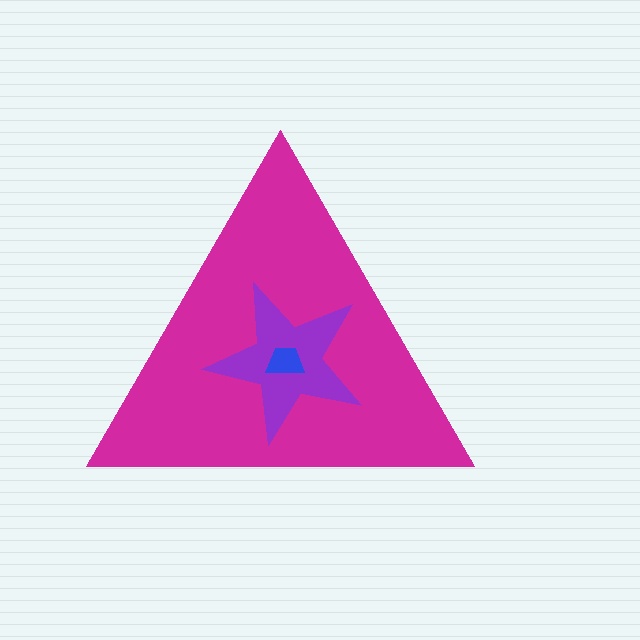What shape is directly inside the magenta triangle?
The purple star.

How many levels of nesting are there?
3.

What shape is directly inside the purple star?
The blue trapezoid.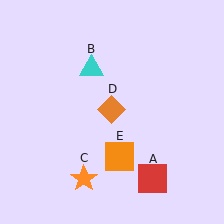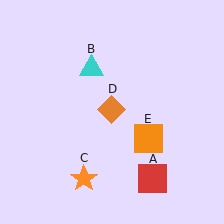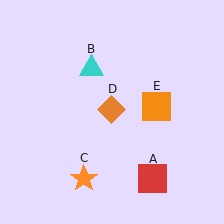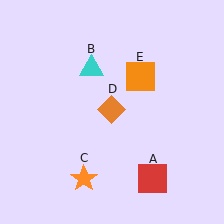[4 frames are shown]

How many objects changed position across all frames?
1 object changed position: orange square (object E).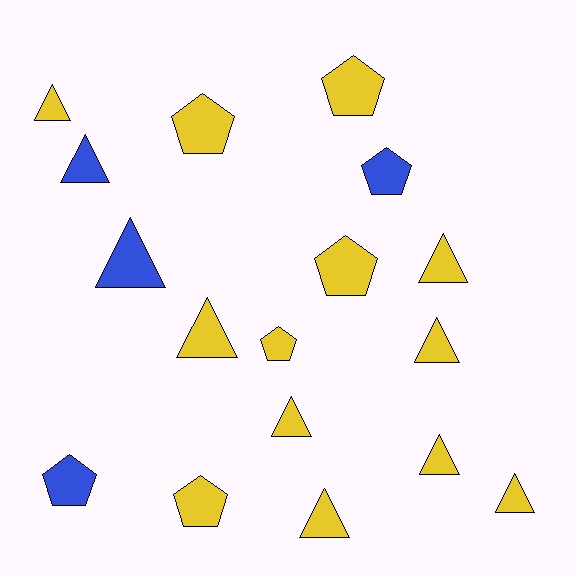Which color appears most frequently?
Yellow, with 13 objects.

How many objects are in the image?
There are 17 objects.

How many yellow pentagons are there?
There are 5 yellow pentagons.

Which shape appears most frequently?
Triangle, with 10 objects.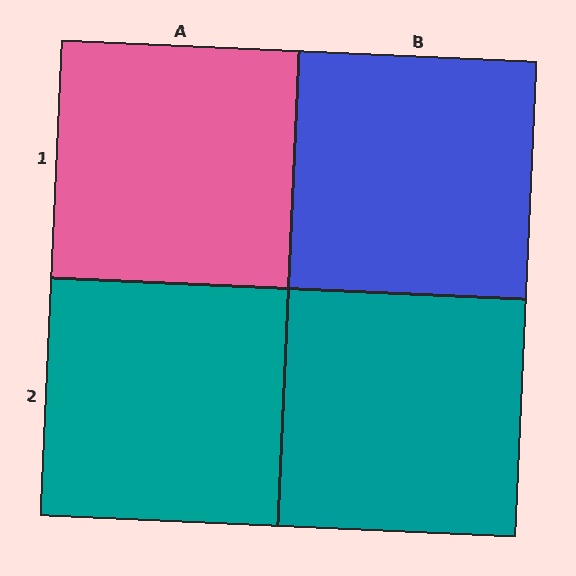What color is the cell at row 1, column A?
Pink.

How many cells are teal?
2 cells are teal.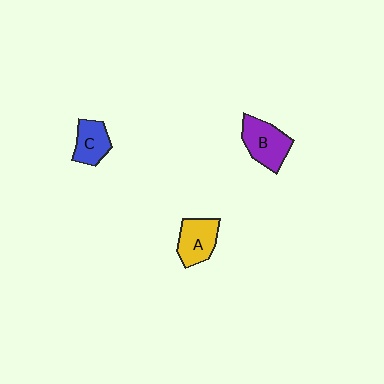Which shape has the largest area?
Shape B (purple).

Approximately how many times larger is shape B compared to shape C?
Approximately 1.3 times.